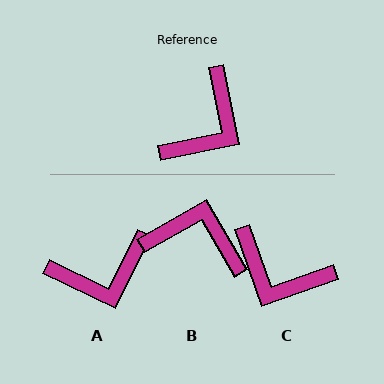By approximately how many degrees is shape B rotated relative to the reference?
Approximately 108 degrees counter-clockwise.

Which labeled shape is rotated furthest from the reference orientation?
B, about 108 degrees away.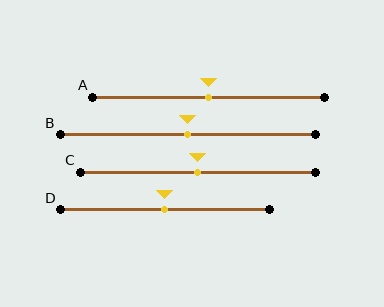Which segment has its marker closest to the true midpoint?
Segment A has its marker closest to the true midpoint.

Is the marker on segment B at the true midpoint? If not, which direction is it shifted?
Yes, the marker on segment B is at the true midpoint.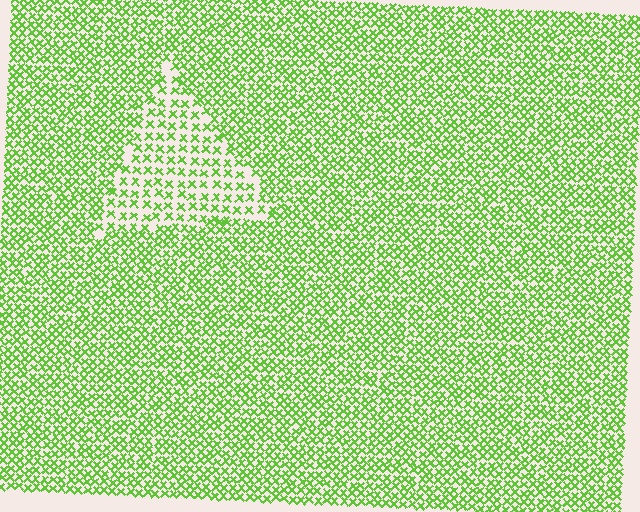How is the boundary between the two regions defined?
The boundary is defined by a change in element density (approximately 1.8x ratio). All elements are the same color, size, and shape.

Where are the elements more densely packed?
The elements are more densely packed outside the triangle boundary.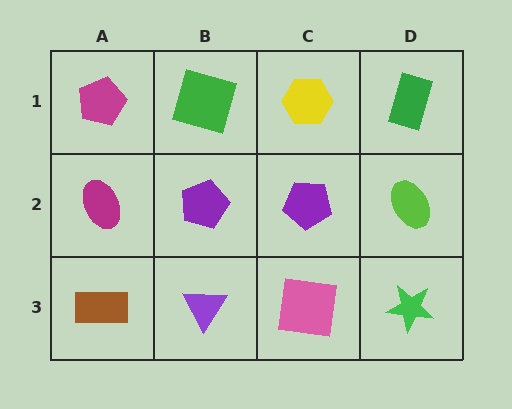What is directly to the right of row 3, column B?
A pink square.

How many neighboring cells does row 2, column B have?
4.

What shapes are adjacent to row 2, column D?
A green rectangle (row 1, column D), a green star (row 3, column D), a purple pentagon (row 2, column C).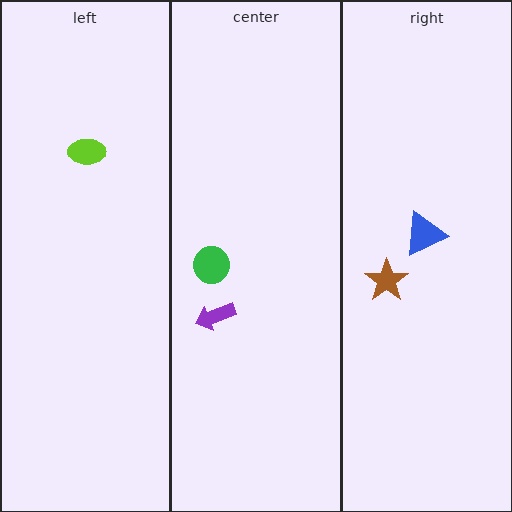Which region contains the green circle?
The center region.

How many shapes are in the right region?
2.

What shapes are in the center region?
The green circle, the purple arrow.